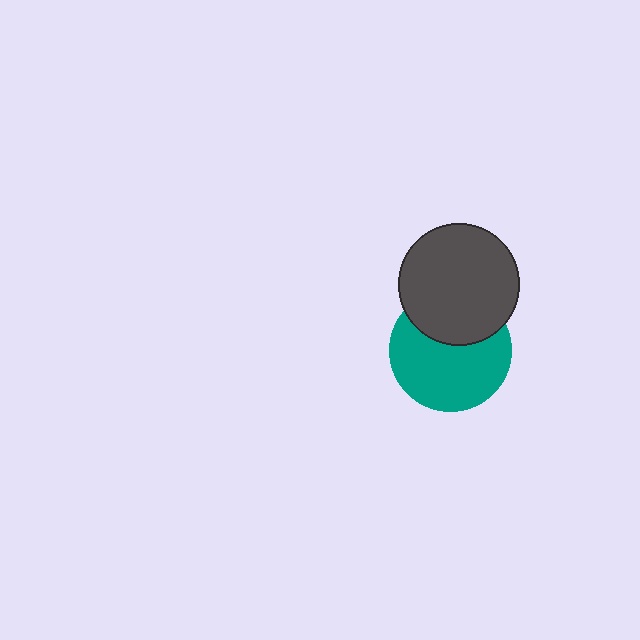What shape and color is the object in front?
The object in front is a dark gray circle.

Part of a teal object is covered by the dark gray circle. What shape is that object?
It is a circle.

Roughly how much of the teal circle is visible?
Most of it is visible (roughly 66%).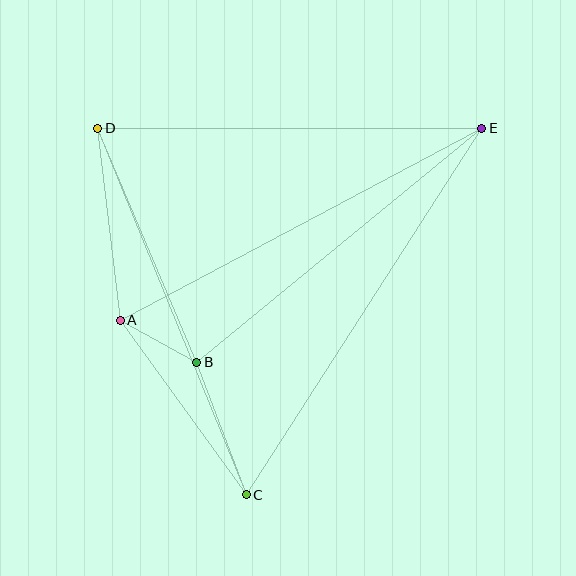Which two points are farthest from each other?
Points C and E are farthest from each other.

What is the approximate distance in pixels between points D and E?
The distance between D and E is approximately 384 pixels.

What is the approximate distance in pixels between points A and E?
The distance between A and E is approximately 409 pixels.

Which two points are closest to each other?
Points A and B are closest to each other.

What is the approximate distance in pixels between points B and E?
The distance between B and E is approximately 369 pixels.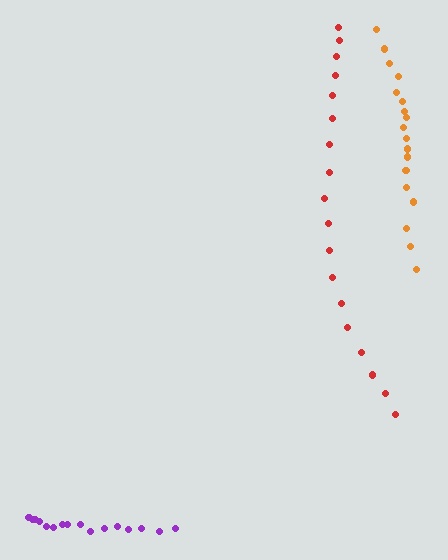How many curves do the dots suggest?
There are 3 distinct paths.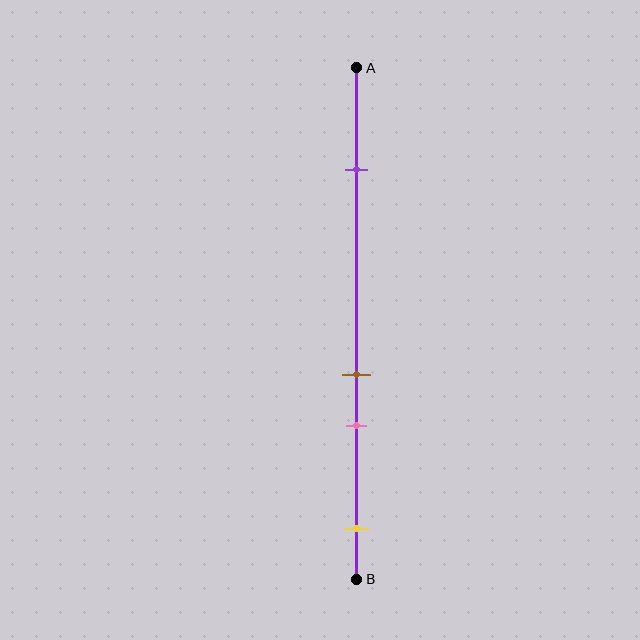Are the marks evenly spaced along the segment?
No, the marks are not evenly spaced.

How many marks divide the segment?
There are 4 marks dividing the segment.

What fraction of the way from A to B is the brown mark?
The brown mark is approximately 60% (0.6) of the way from A to B.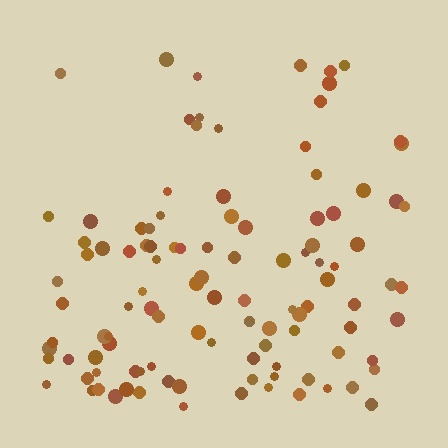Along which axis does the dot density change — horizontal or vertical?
Vertical.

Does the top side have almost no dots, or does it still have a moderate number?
Still a moderate number, just noticeably fewer than the bottom.